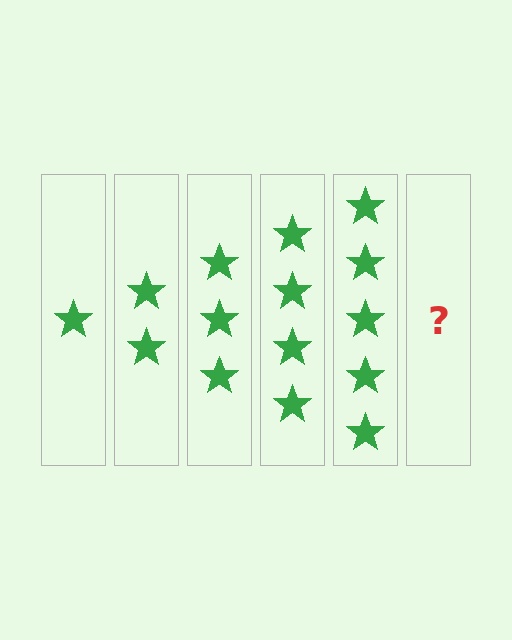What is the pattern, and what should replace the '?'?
The pattern is that each step adds one more star. The '?' should be 6 stars.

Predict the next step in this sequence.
The next step is 6 stars.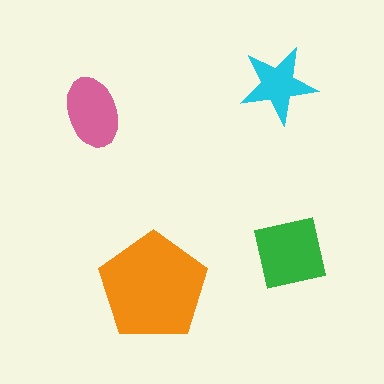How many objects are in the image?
There are 4 objects in the image.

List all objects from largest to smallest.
The orange pentagon, the green square, the pink ellipse, the cyan star.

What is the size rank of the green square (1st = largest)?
2nd.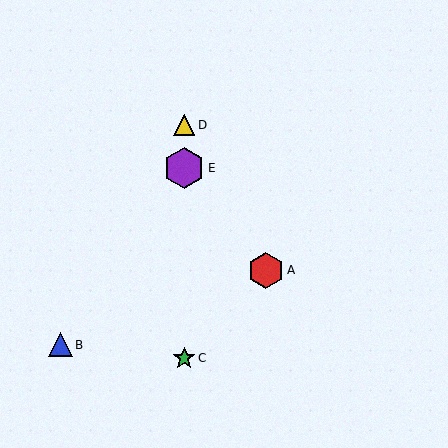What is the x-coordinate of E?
Object E is at x≈184.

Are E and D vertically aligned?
Yes, both are at x≈184.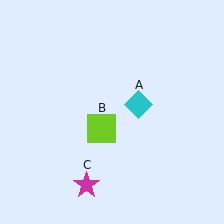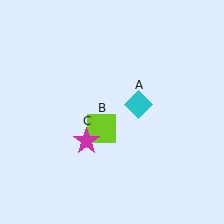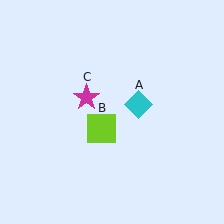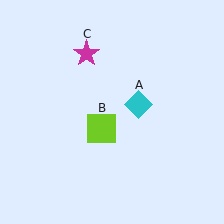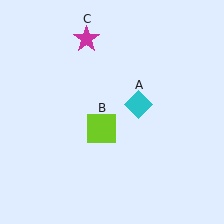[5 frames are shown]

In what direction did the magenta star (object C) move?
The magenta star (object C) moved up.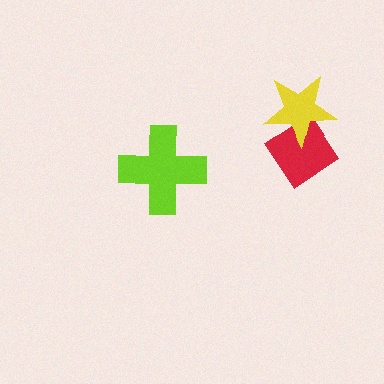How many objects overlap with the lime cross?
0 objects overlap with the lime cross.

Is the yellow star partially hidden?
No, no other shape covers it.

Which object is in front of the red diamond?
The yellow star is in front of the red diamond.